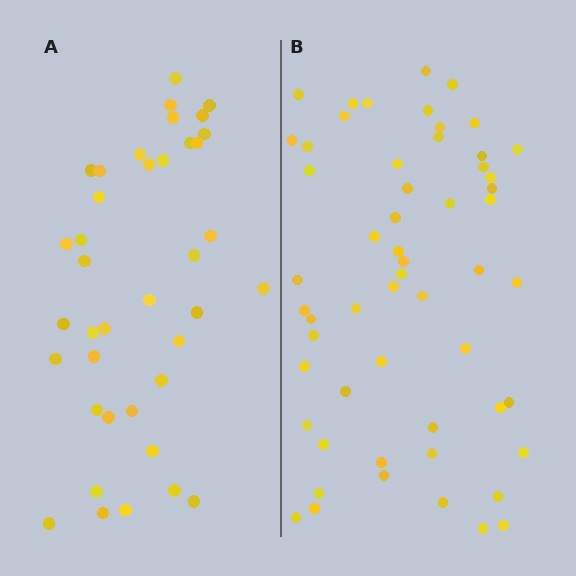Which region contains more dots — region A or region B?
Region B (the right region) has more dots.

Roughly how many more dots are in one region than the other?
Region B has approximately 15 more dots than region A.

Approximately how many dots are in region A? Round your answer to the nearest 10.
About 40 dots. (The exact count is 39, which rounds to 40.)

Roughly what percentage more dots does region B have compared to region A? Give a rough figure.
About 45% more.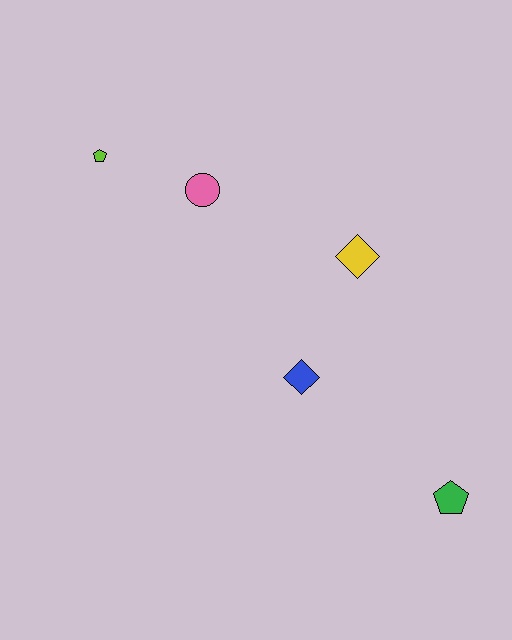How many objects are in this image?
There are 5 objects.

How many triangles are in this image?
There are no triangles.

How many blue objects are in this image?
There is 1 blue object.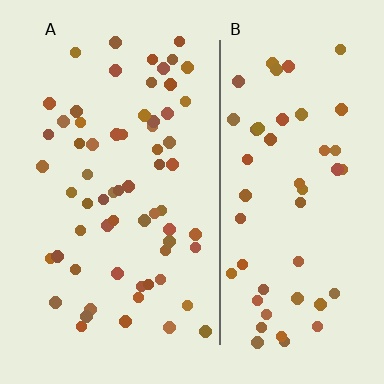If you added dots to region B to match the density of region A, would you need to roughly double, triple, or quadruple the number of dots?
Approximately double.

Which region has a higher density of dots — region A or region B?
A (the left).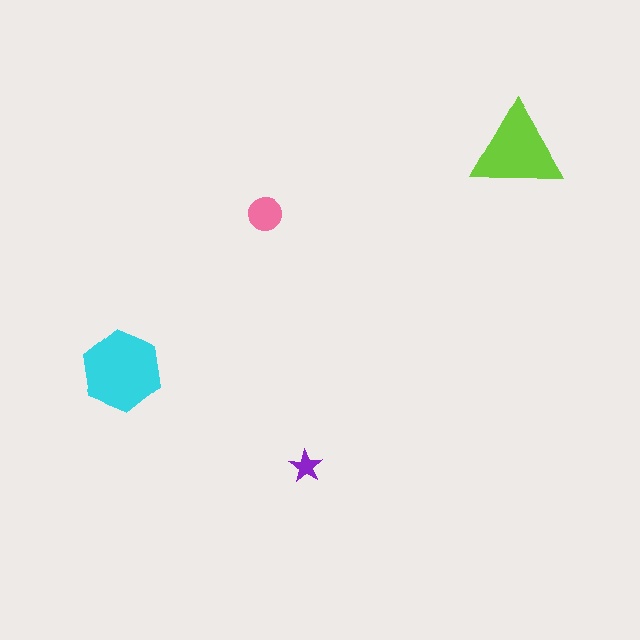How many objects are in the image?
There are 4 objects in the image.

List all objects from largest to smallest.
The cyan hexagon, the lime triangle, the pink circle, the purple star.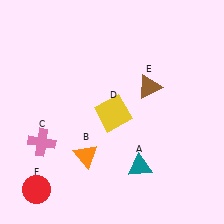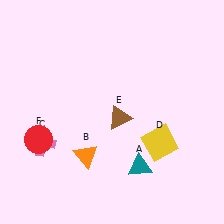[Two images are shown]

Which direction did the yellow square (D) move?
The yellow square (D) moved right.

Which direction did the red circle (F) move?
The red circle (F) moved up.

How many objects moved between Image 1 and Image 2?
3 objects moved between the two images.